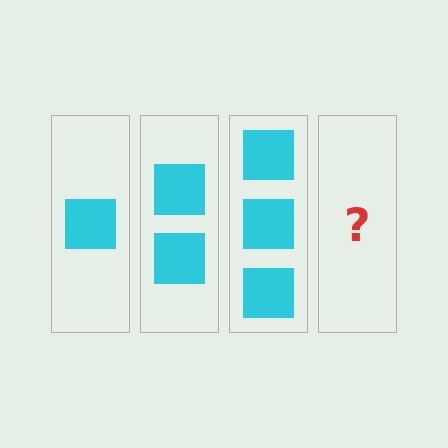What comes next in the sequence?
The next element should be 4 squares.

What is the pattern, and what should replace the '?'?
The pattern is that each step adds one more square. The '?' should be 4 squares.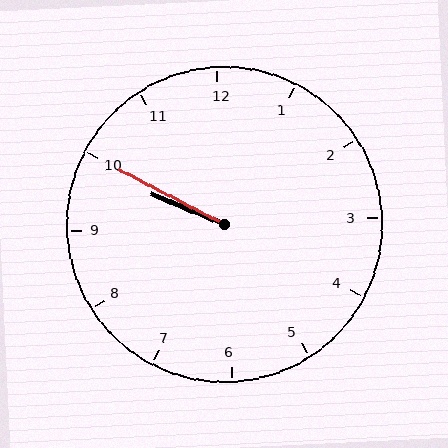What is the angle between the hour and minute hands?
Approximately 5 degrees.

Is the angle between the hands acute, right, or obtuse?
It is acute.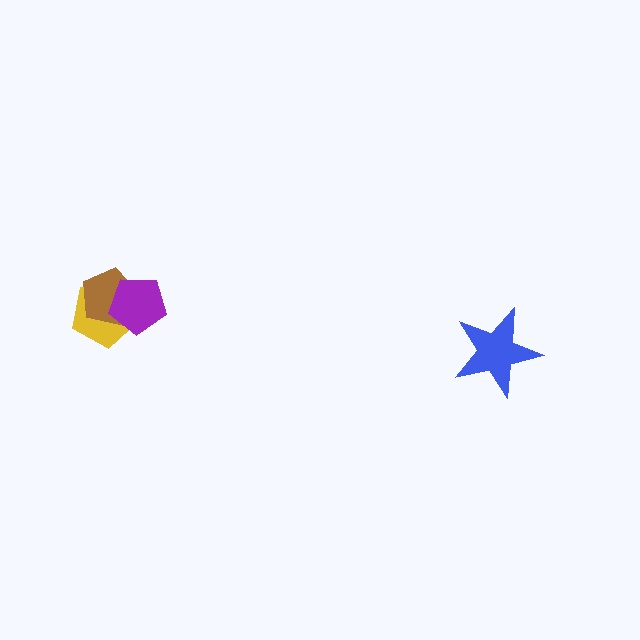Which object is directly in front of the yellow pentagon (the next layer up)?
The brown pentagon is directly in front of the yellow pentagon.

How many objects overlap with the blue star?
0 objects overlap with the blue star.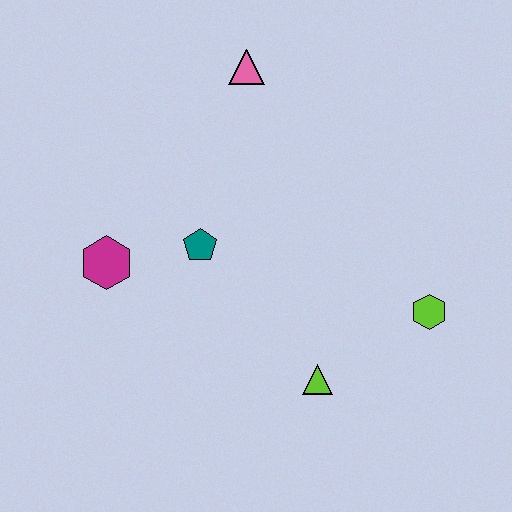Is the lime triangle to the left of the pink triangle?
No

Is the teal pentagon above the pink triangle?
No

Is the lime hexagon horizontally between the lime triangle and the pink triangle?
No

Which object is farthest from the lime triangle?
The pink triangle is farthest from the lime triangle.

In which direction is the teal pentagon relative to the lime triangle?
The teal pentagon is above the lime triangle.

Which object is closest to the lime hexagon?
The lime triangle is closest to the lime hexagon.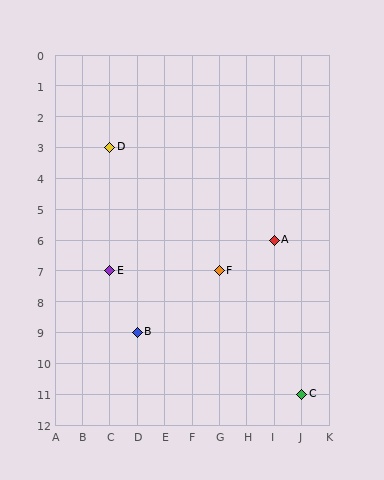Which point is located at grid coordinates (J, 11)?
Point C is at (J, 11).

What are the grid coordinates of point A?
Point A is at grid coordinates (I, 6).